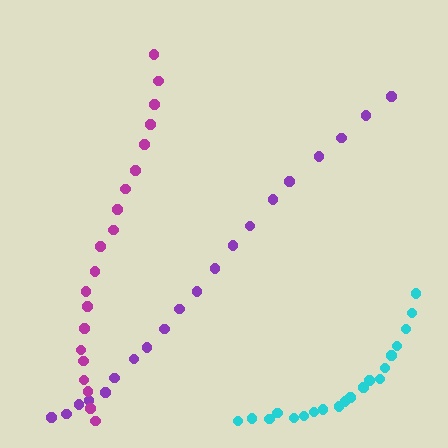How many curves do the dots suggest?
There are 3 distinct paths.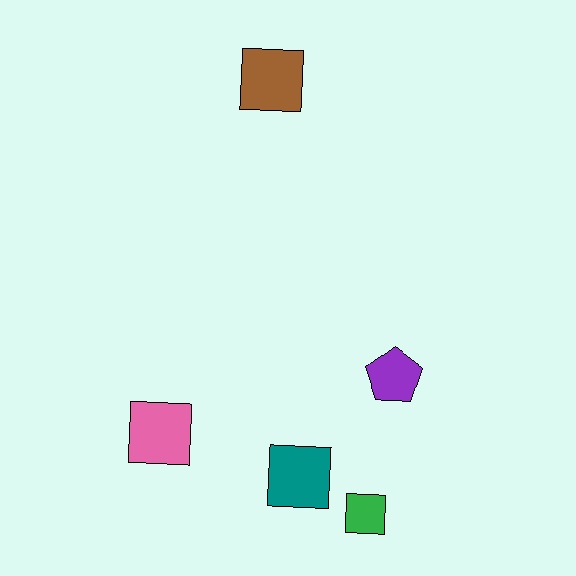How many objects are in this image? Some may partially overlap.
There are 5 objects.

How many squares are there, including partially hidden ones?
There are 4 squares.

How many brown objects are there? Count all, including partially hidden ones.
There is 1 brown object.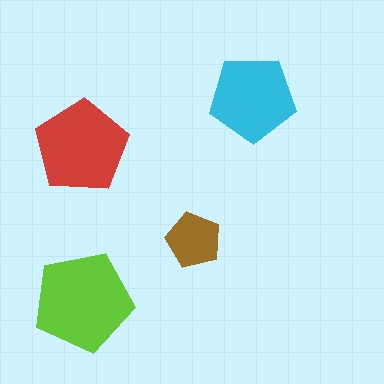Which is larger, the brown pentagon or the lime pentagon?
The lime one.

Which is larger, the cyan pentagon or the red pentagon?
The red one.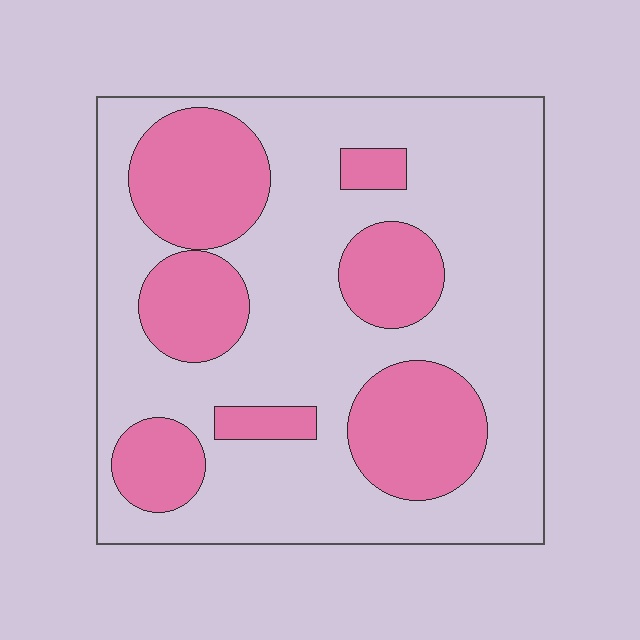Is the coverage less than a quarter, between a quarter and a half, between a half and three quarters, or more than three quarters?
Between a quarter and a half.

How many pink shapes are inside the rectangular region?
7.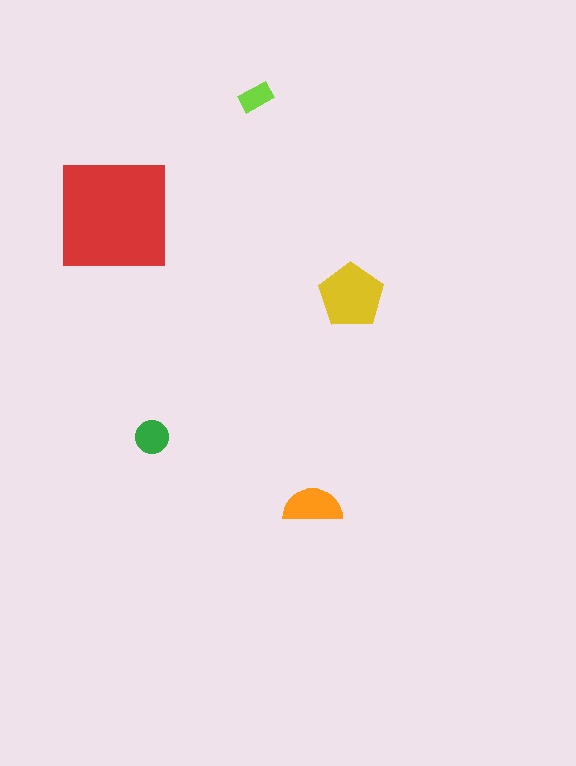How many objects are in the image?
There are 5 objects in the image.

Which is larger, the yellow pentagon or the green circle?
The yellow pentagon.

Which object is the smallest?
The lime rectangle.